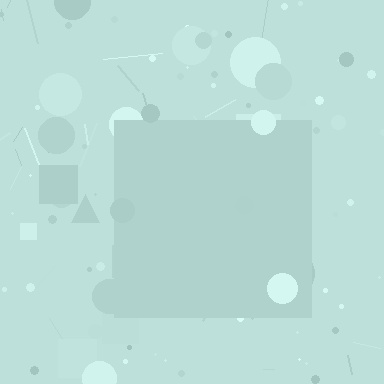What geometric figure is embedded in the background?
A square is embedded in the background.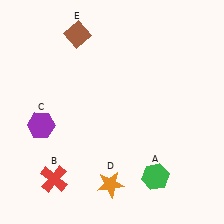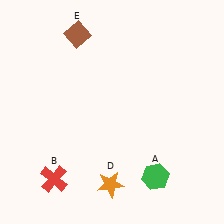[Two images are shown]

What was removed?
The purple hexagon (C) was removed in Image 2.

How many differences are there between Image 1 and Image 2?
There is 1 difference between the two images.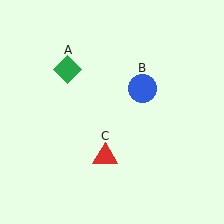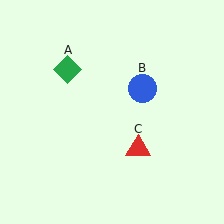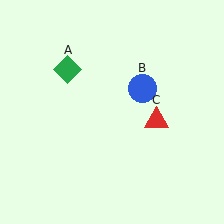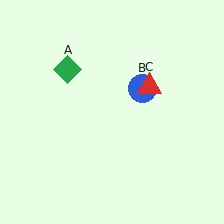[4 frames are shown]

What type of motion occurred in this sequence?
The red triangle (object C) rotated counterclockwise around the center of the scene.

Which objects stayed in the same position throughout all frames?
Green diamond (object A) and blue circle (object B) remained stationary.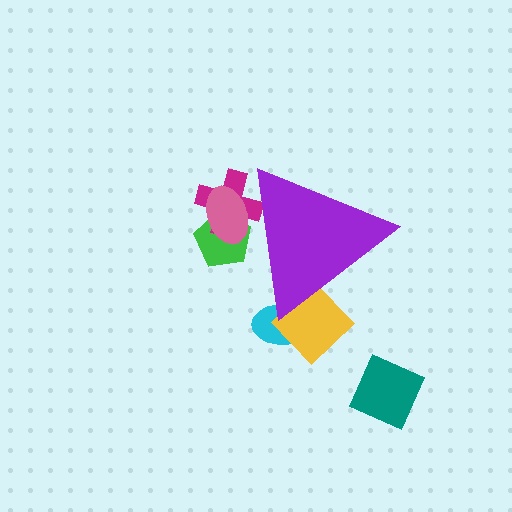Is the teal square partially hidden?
No, the teal square is fully visible.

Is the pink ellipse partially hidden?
Yes, the pink ellipse is partially hidden behind the purple triangle.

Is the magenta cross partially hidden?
Yes, the magenta cross is partially hidden behind the purple triangle.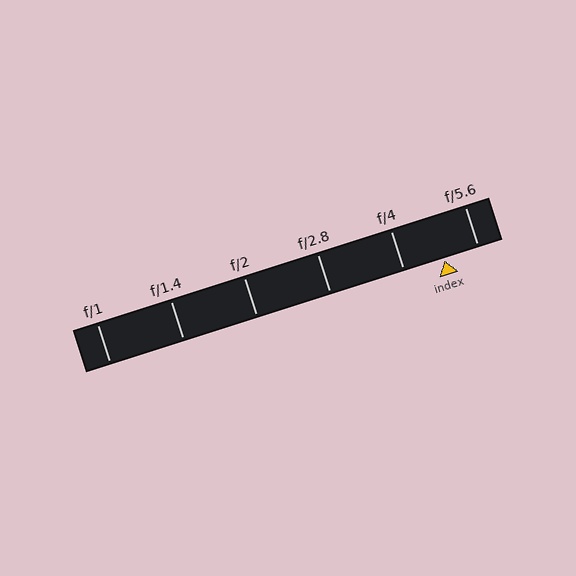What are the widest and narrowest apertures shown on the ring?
The widest aperture shown is f/1 and the narrowest is f/5.6.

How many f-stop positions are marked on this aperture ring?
There are 6 f-stop positions marked.